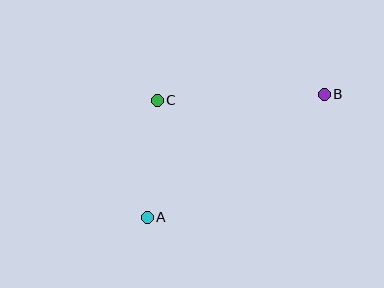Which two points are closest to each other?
Points A and C are closest to each other.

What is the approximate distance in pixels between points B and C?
The distance between B and C is approximately 167 pixels.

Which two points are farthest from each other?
Points A and B are farthest from each other.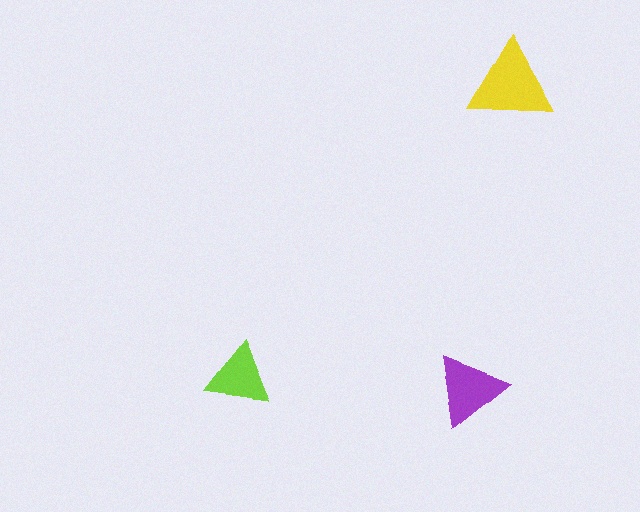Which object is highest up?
The yellow triangle is topmost.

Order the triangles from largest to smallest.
the yellow one, the purple one, the lime one.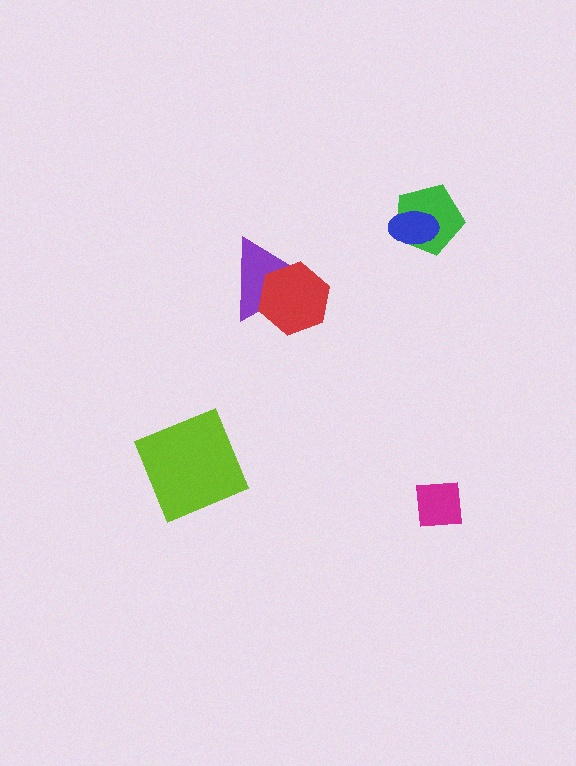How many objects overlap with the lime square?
0 objects overlap with the lime square.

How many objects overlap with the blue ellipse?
1 object overlaps with the blue ellipse.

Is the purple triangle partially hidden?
Yes, it is partially covered by another shape.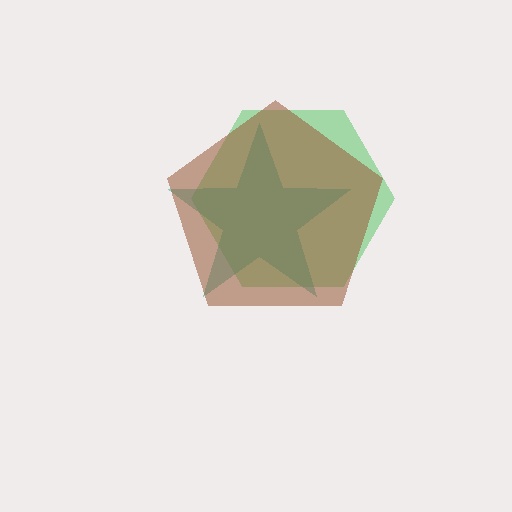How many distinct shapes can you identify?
There are 3 distinct shapes: a green hexagon, a teal star, a brown pentagon.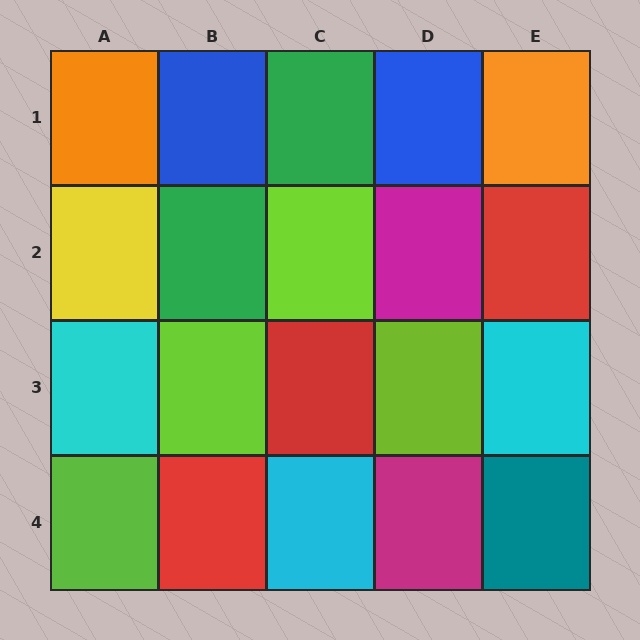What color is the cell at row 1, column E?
Orange.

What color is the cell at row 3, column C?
Red.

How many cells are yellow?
1 cell is yellow.